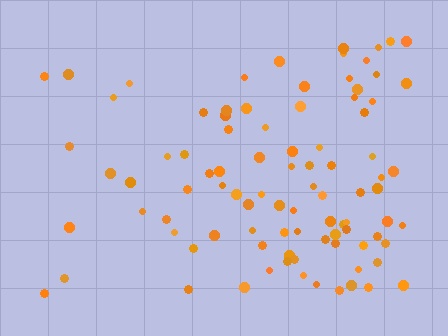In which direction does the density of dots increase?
From left to right, with the right side densest.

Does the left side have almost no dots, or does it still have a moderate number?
Still a moderate number, just noticeably fewer than the right.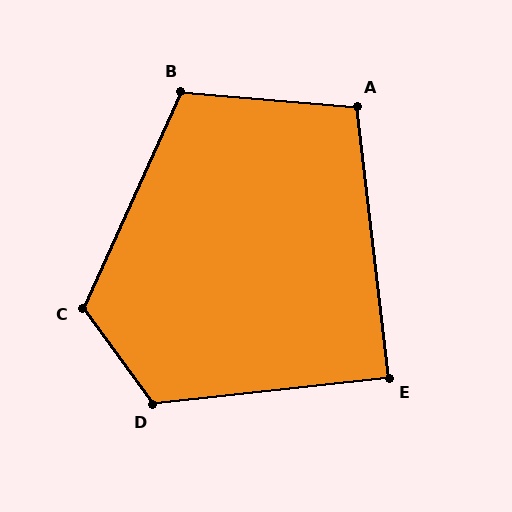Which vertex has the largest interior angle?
C, at approximately 120 degrees.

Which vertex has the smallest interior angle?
E, at approximately 90 degrees.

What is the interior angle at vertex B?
Approximately 109 degrees (obtuse).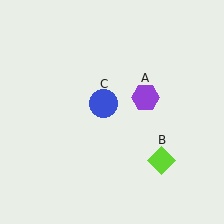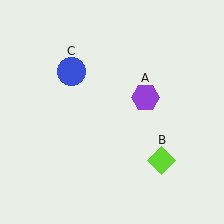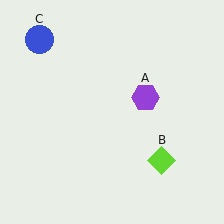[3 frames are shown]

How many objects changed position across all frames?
1 object changed position: blue circle (object C).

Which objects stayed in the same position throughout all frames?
Purple hexagon (object A) and lime diamond (object B) remained stationary.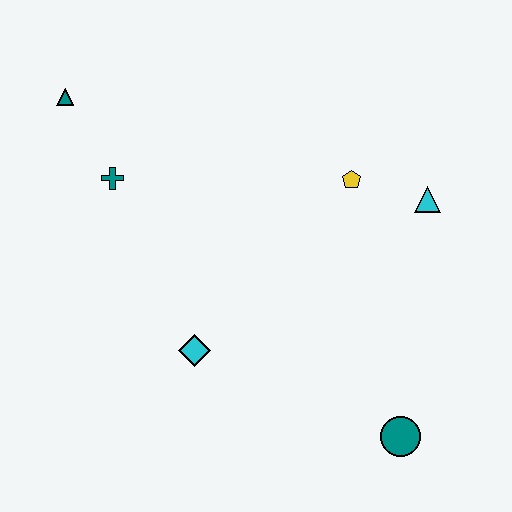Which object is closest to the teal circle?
The cyan diamond is closest to the teal circle.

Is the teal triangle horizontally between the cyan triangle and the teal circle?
No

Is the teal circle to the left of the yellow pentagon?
No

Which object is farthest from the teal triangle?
The teal circle is farthest from the teal triangle.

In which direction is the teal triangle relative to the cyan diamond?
The teal triangle is above the cyan diamond.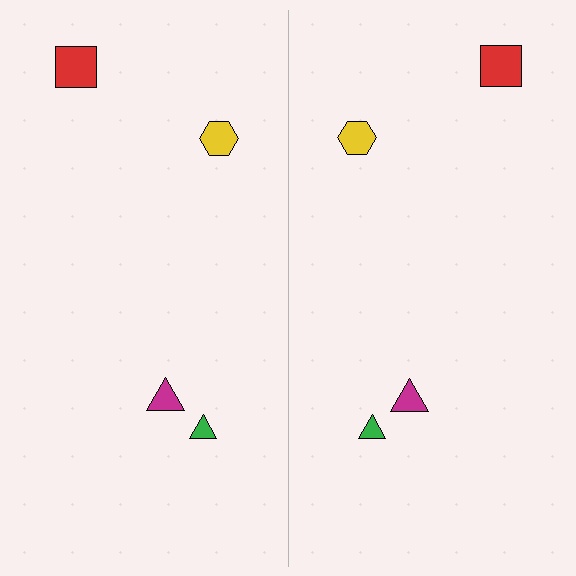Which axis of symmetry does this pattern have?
The pattern has a vertical axis of symmetry running through the center of the image.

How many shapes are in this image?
There are 8 shapes in this image.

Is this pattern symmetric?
Yes, this pattern has bilateral (reflection) symmetry.